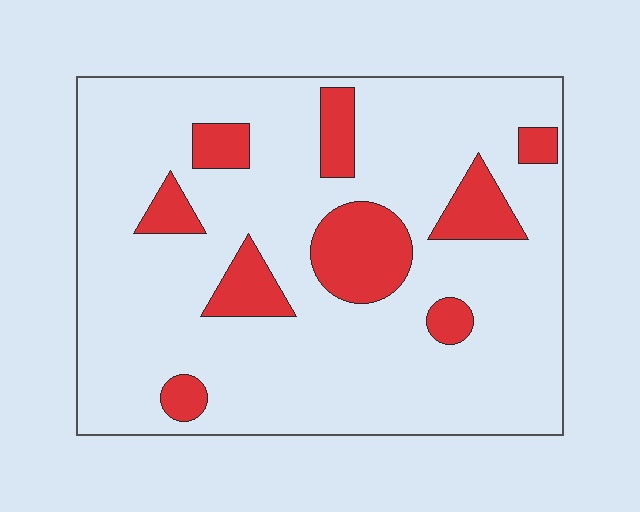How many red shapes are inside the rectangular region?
9.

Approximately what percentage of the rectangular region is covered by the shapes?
Approximately 15%.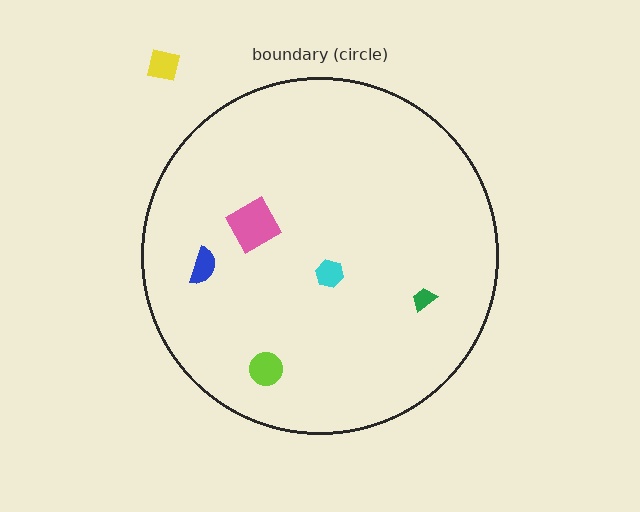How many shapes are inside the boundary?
5 inside, 1 outside.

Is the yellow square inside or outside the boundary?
Outside.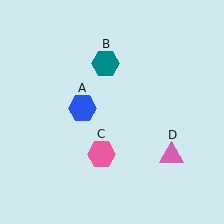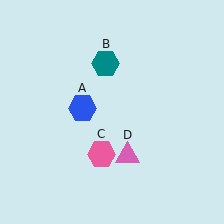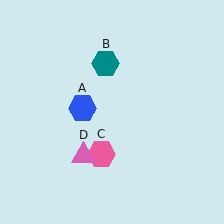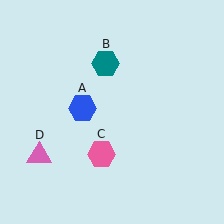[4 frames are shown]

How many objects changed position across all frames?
1 object changed position: pink triangle (object D).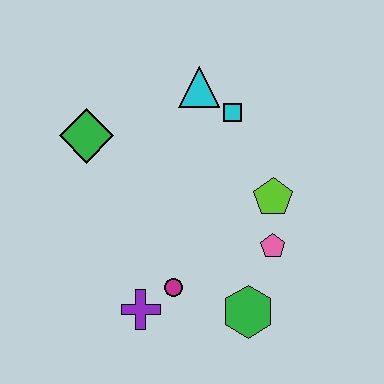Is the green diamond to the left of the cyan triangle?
Yes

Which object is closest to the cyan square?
The cyan triangle is closest to the cyan square.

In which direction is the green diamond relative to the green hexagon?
The green diamond is above the green hexagon.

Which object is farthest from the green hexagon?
The green diamond is farthest from the green hexagon.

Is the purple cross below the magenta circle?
Yes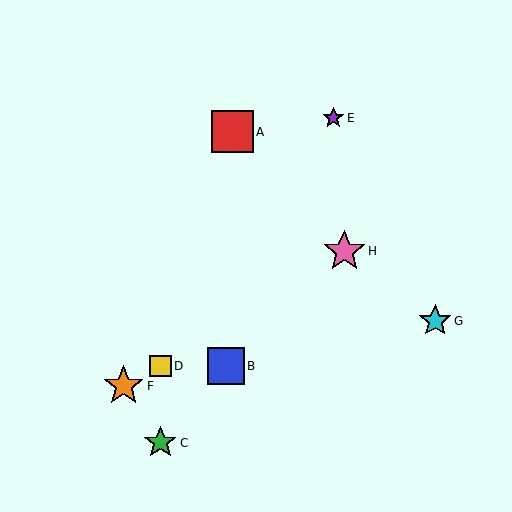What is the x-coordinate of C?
Object C is at x≈160.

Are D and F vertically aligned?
No, D is at x≈160 and F is at x≈124.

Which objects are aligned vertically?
Objects C, D are aligned vertically.